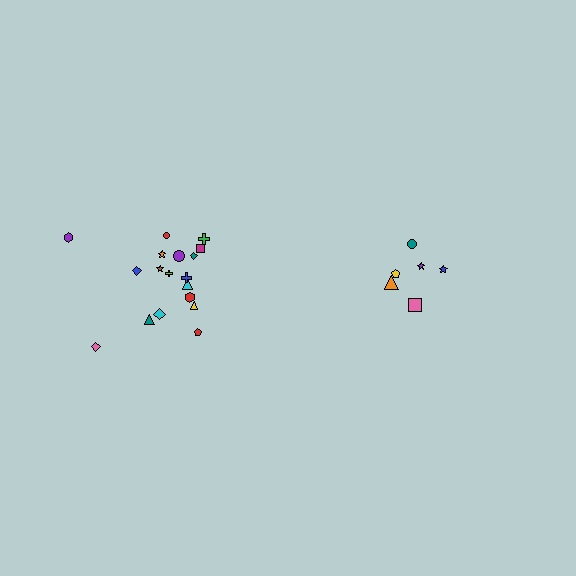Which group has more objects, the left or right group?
The left group.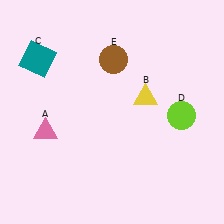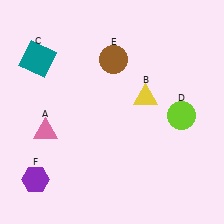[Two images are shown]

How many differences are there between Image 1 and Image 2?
There is 1 difference between the two images.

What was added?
A purple hexagon (F) was added in Image 2.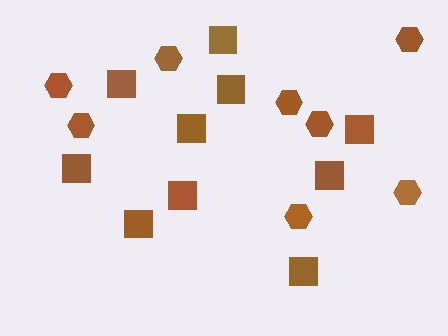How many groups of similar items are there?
There are 2 groups: one group of squares (10) and one group of hexagons (8).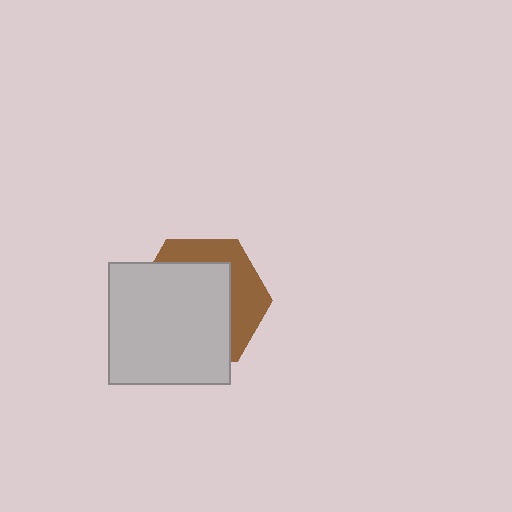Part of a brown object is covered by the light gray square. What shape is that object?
It is a hexagon.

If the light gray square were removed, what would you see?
You would see the complete brown hexagon.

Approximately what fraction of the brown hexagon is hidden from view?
Roughly 65% of the brown hexagon is hidden behind the light gray square.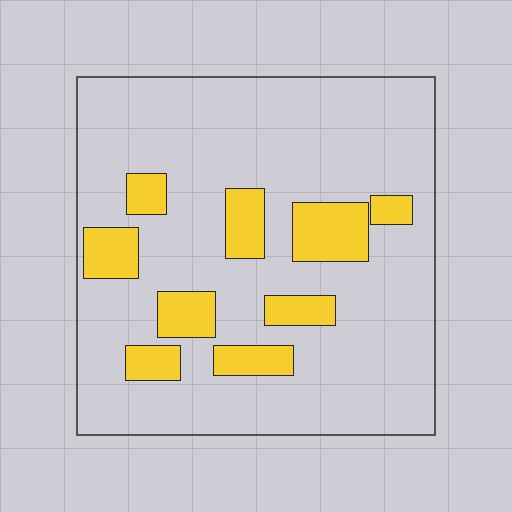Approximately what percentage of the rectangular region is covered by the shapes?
Approximately 20%.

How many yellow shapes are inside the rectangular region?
9.